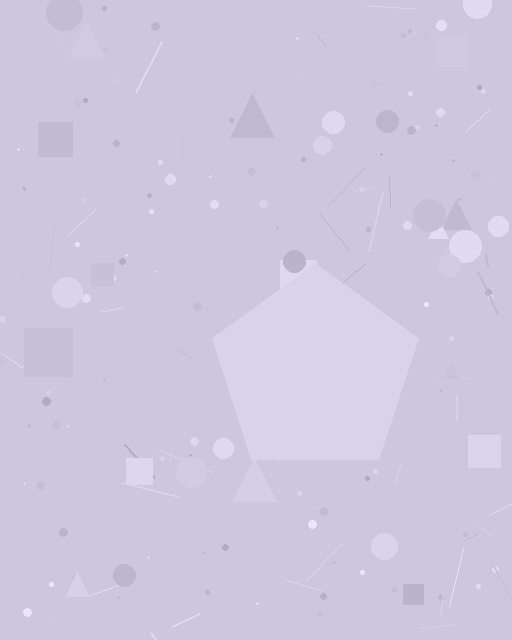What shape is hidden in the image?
A pentagon is hidden in the image.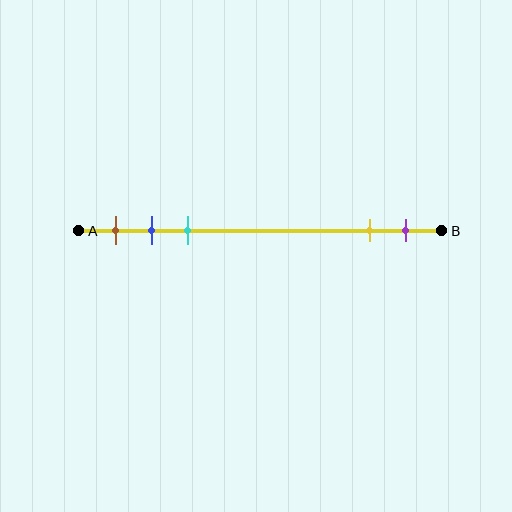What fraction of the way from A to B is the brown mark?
The brown mark is approximately 10% (0.1) of the way from A to B.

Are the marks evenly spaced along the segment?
No, the marks are not evenly spaced.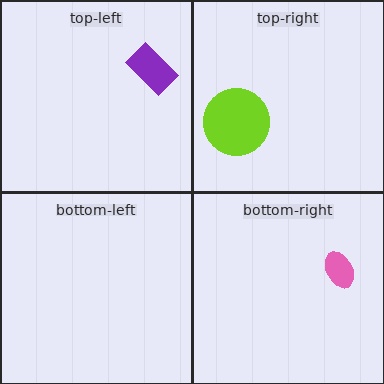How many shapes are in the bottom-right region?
1.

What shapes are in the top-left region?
The purple rectangle.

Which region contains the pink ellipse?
The bottom-right region.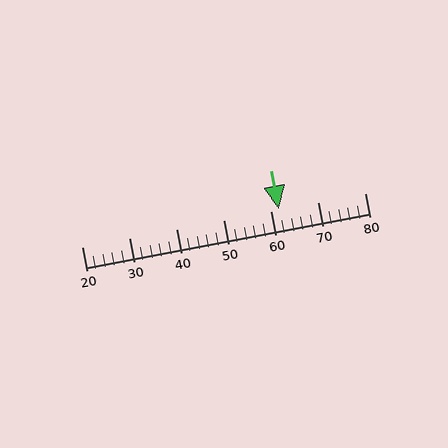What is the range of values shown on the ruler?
The ruler shows values from 20 to 80.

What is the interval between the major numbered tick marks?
The major tick marks are spaced 10 units apart.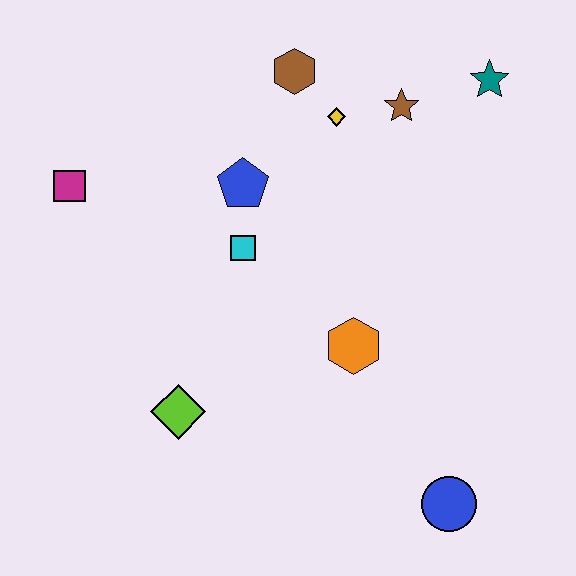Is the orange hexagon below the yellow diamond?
Yes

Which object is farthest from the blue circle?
The magenta square is farthest from the blue circle.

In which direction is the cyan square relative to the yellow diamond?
The cyan square is below the yellow diamond.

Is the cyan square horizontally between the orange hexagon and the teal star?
No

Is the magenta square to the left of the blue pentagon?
Yes